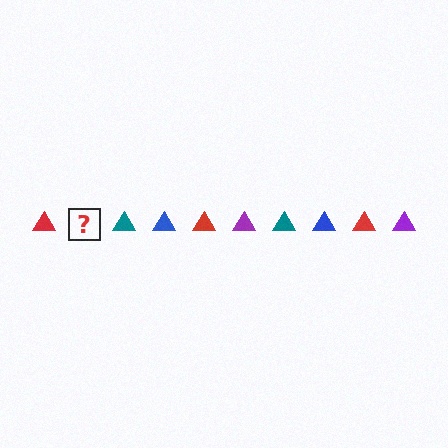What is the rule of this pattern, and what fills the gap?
The rule is that the pattern cycles through red, purple, teal, blue triangles. The gap should be filled with a purple triangle.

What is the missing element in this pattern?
The missing element is a purple triangle.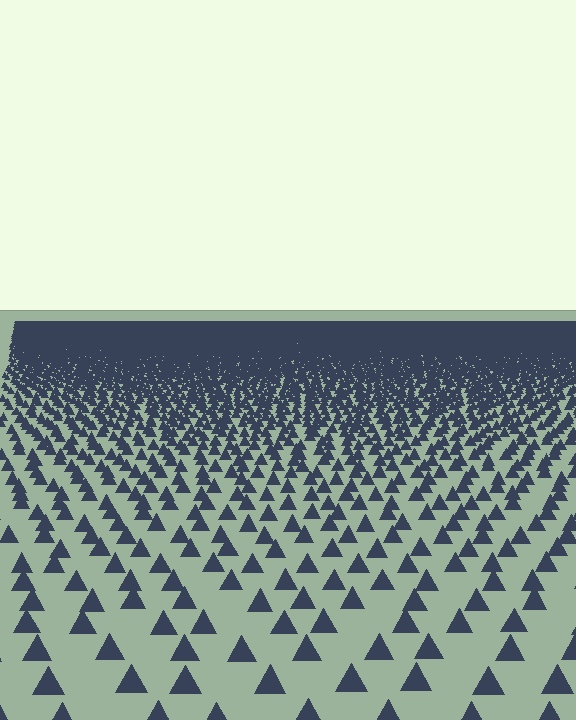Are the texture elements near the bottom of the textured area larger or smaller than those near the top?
Larger. Near the bottom, elements are closer to the viewer and appear at a bigger on-screen size.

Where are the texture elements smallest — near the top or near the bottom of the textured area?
Near the top.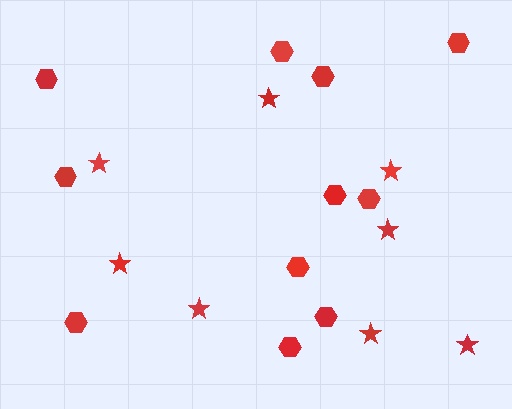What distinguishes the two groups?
There are 2 groups: one group of hexagons (11) and one group of stars (8).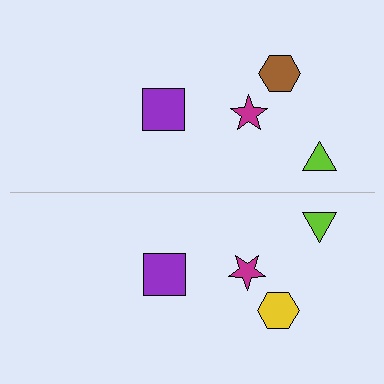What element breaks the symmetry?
The yellow hexagon on the bottom side breaks the symmetry — its mirror counterpart is brown.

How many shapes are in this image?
There are 8 shapes in this image.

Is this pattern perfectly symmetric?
No, the pattern is not perfectly symmetric. The yellow hexagon on the bottom side breaks the symmetry — its mirror counterpart is brown.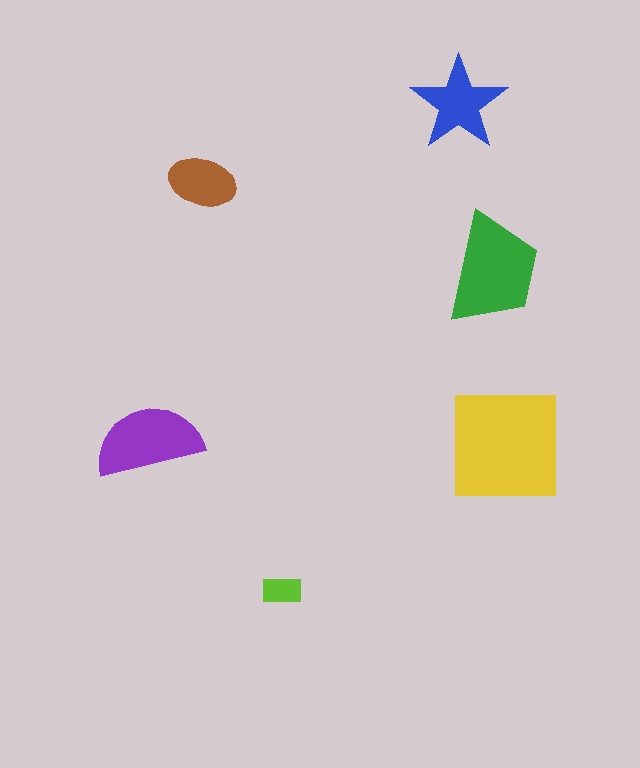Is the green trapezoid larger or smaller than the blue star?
Larger.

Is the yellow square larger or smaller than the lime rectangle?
Larger.